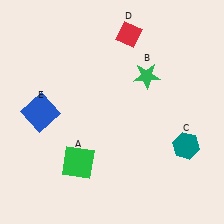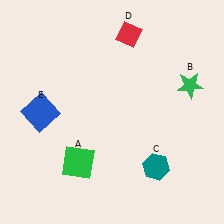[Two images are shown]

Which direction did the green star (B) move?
The green star (B) moved right.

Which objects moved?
The objects that moved are: the green star (B), the teal hexagon (C).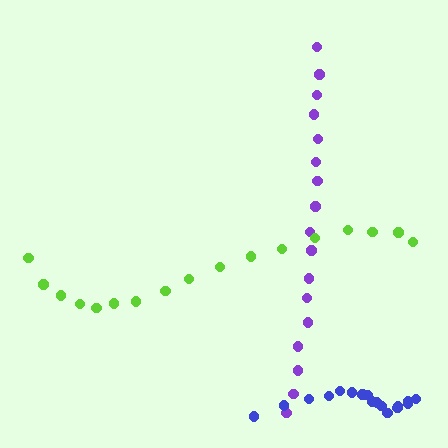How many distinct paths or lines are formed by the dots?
There are 3 distinct paths.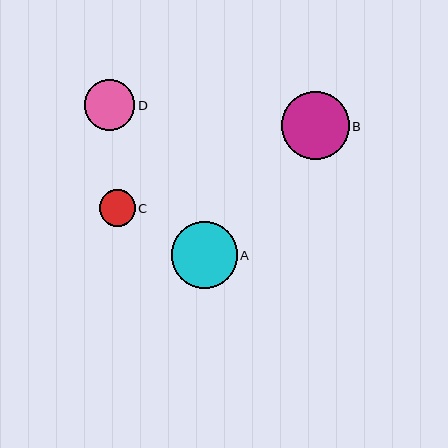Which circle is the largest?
Circle B is the largest with a size of approximately 68 pixels.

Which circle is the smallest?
Circle C is the smallest with a size of approximately 36 pixels.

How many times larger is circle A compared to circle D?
Circle A is approximately 1.3 times the size of circle D.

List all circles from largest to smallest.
From largest to smallest: B, A, D, C.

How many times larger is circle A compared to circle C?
Circle A is approximately 1.8 times the size of circle C.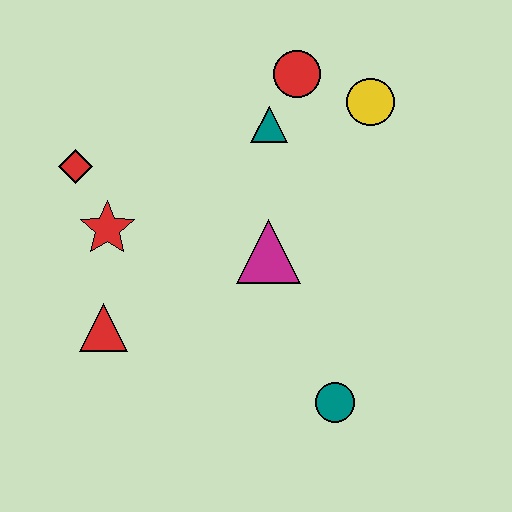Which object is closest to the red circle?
The teal triangle is closest to the red circle.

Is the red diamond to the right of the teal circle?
No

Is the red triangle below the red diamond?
Yes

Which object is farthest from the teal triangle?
The teal circle is farthest from the teal triangle.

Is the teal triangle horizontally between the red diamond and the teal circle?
Yes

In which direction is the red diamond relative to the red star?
The red diamond is above the red star.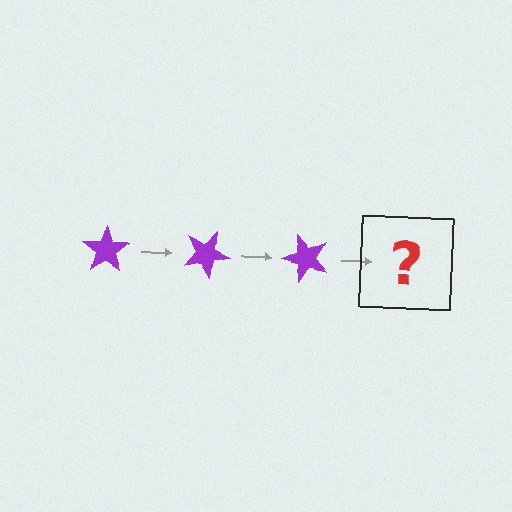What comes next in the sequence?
The next element should be a purple star rotated 75 degrees.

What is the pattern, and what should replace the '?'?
The pattern is that the star rotates 25 degrees each step. The '?' should be a purple star rotated 75 degrees.